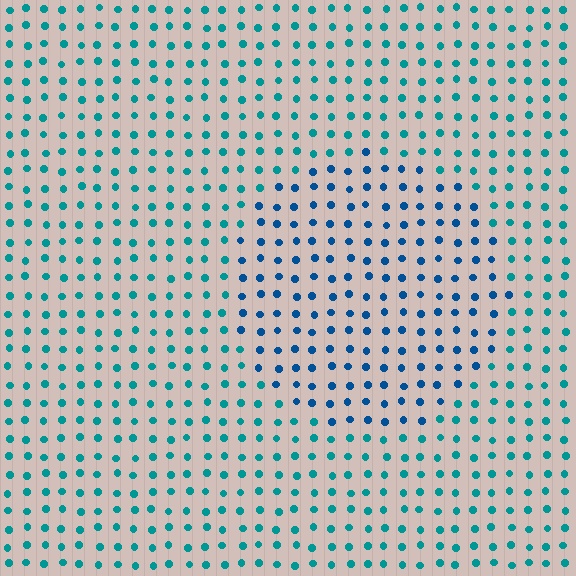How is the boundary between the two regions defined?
The boundary is defined purely by a slight shift in hue (about 29 degrees). Spacing, size, and orientation are identical on both sides.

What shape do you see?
I see a circle.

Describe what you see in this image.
The image is filled with small teal elements in a uniform arrangement. A circle-shaped region is visible where the elements are tinted to a slightly different hue, forming a subtle color boundary.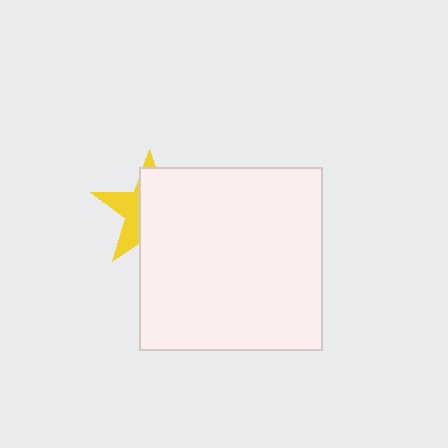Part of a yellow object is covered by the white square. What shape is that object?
It is a star.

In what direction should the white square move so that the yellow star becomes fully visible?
The white square should move right. That is the shortest direction to clear the overlap and leave the yellow star fully visible.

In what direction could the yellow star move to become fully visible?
The yellow star could move left. That would shift it out from behind the white square entirely.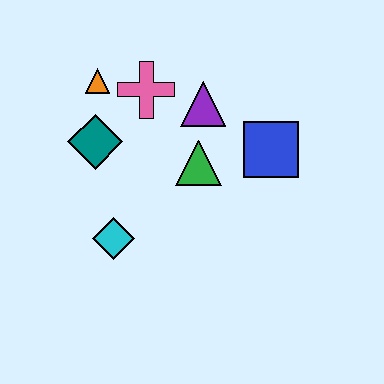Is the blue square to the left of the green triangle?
No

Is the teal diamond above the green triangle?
Yes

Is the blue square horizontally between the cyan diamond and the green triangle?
No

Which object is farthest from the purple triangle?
The cyan diamond is farthest from the purple triangle.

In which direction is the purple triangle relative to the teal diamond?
The purple triangle is to the right of the teal diamond.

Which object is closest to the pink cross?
The orange triangle is closest to the pink cross.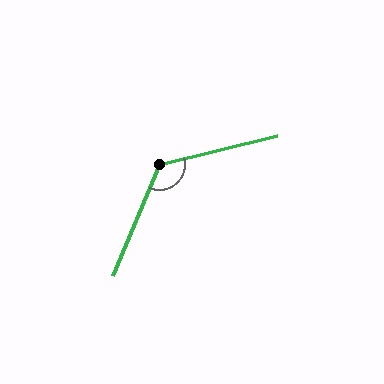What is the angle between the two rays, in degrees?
Approximately 127 degrees.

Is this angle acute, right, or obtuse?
It is obtuse.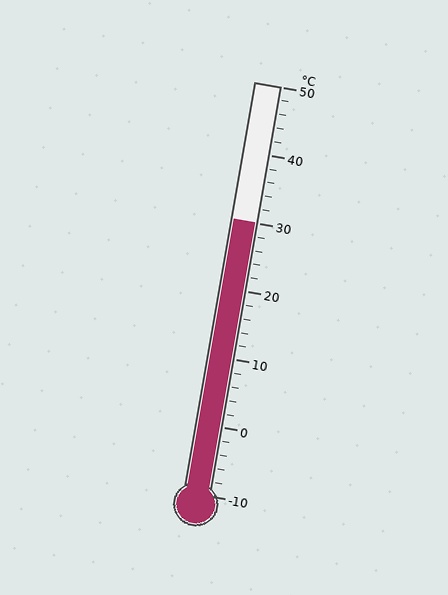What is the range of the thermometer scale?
The thermometer scale ranges from -10°C to 50°C.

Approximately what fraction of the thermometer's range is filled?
The thermometer is filled to approximately 65% of its range.